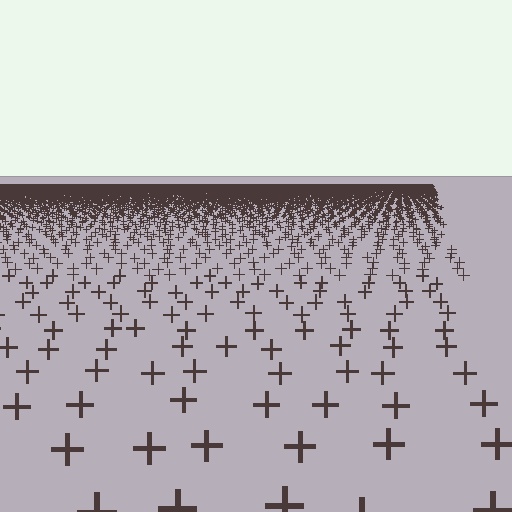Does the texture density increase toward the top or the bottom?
Density increases toward the top.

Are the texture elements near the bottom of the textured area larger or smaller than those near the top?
Larger. Near the bottom, elements are closer to the viewer and appear at a bigger on-screen size.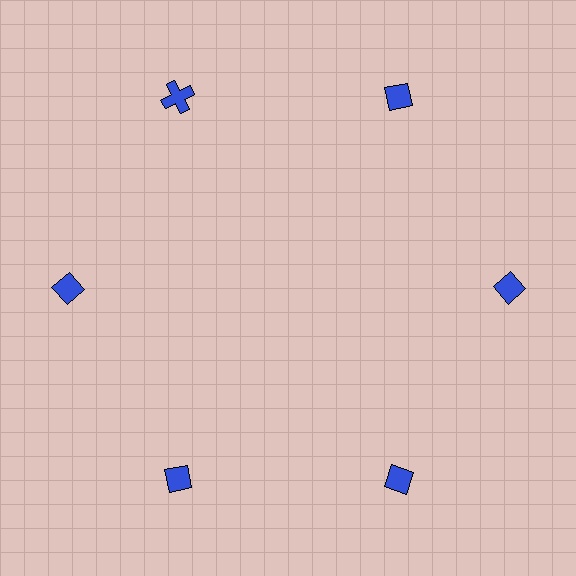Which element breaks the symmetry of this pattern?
The blue cross at roughly the 11 o'clock position breaks the symmetry. All other shapes are blue diamonds.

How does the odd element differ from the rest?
It has a different shape: cross instead of diamond.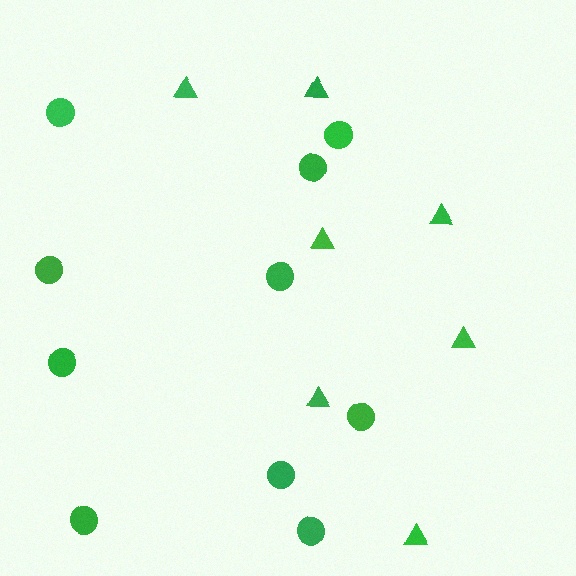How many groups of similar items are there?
There are 2 groups: one group of triangles (7) and one group of circles (10).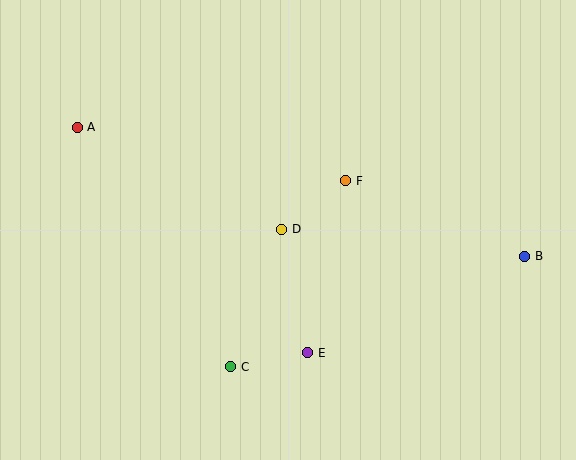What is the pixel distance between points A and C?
The distance between A and C is 285 pixels.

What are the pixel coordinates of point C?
Point C is at (231, 367).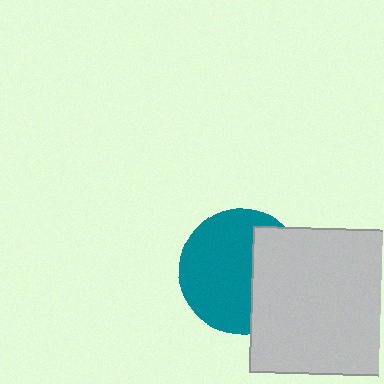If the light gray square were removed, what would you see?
You would see the complete teal circle.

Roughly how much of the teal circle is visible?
About half of it is visible (roughly 62%).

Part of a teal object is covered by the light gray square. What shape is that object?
It is a circle.